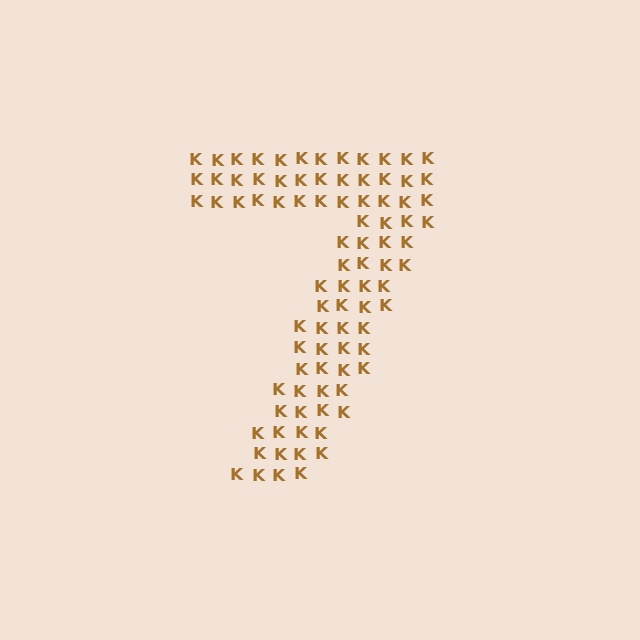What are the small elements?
The small elements are letter K's.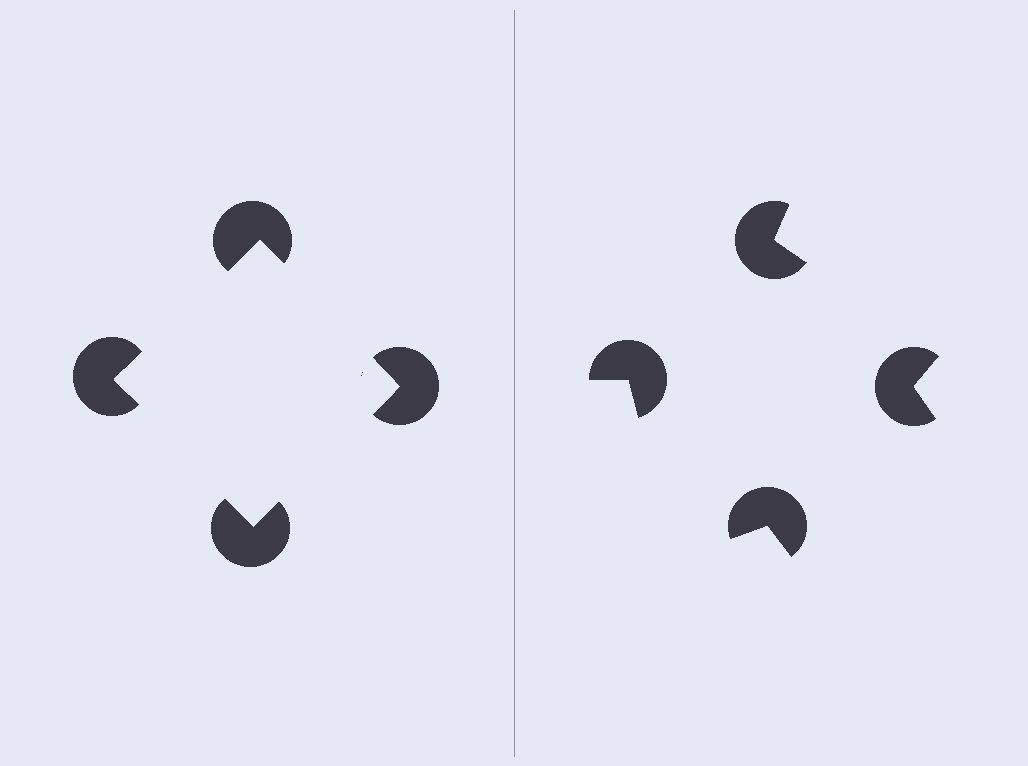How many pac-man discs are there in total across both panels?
8 — 4 on each side.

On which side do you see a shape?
An illusory square appears on the left side. On the right side the wedge cuts are rotated, so no coherent shape forms.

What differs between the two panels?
The pac-man discs are positioned identically on both sides; only the wedge orientations differ. On the left they align to a square; on the right they are misaligned.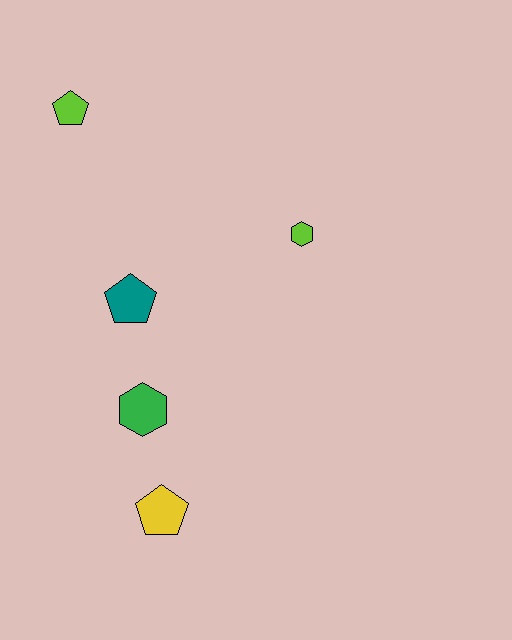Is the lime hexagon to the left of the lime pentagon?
No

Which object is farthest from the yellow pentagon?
The lime pentagon is farthest from the yellow pentagon.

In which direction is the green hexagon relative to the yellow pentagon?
The green hexagon is above the yellow pentagon.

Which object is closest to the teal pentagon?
The green hexagon is closest to the teal pentagon.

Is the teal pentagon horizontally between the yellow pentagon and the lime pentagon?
Yes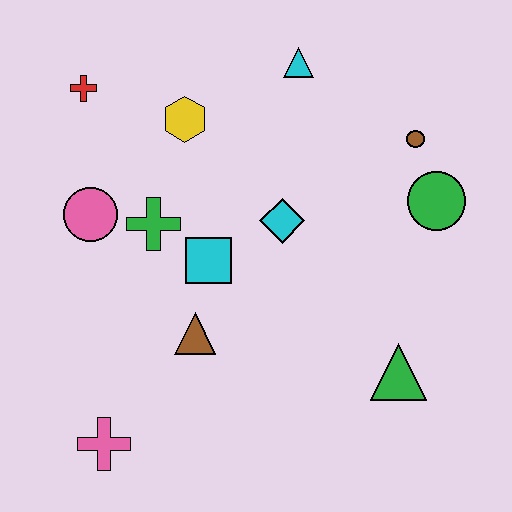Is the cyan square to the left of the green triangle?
Yes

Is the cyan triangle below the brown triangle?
No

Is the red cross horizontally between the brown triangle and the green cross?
No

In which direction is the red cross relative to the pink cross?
The red cross is above the pink cross.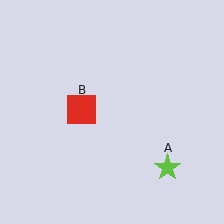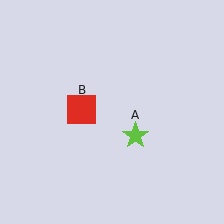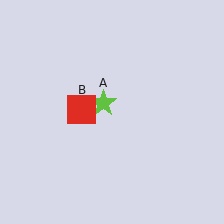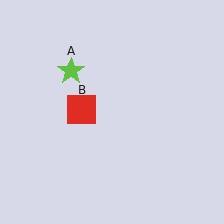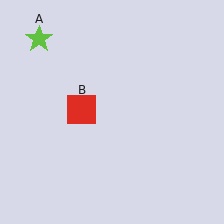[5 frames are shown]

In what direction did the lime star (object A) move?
The lime star (object A) moved up and to the left.